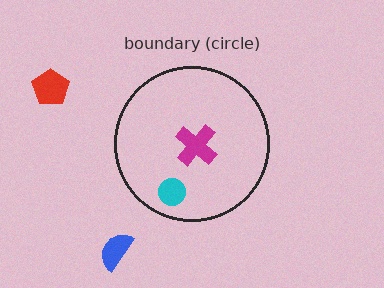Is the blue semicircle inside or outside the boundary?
Outside.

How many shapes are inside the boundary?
2 inside, 2 outside.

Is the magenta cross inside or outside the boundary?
Inside.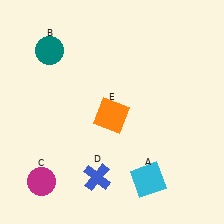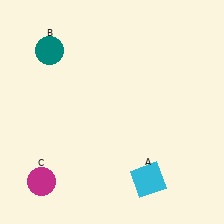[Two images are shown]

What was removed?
The orange square (E), the blue cross (D) were removed in Image 2.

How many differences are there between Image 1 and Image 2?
There are 2 differences between the two images.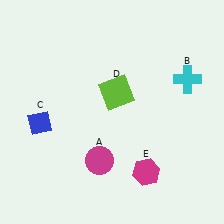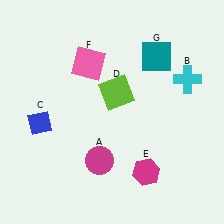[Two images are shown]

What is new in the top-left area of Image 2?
A pink square (F) was added in the top-left area of Image 2.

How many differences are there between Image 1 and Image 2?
There are 2 differences between the two images.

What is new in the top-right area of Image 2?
A teal square (G) was added in the top-right area of Image 2.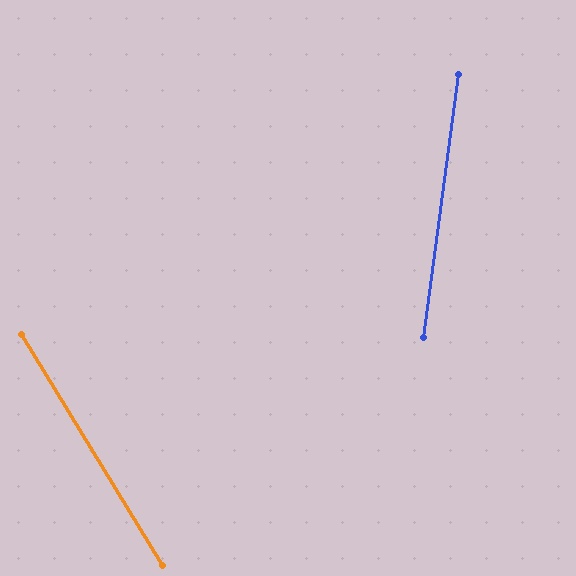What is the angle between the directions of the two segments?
Approximately 39 degrees.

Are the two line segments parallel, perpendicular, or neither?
Neither parallel nor perpendicular — they differ by about 39°.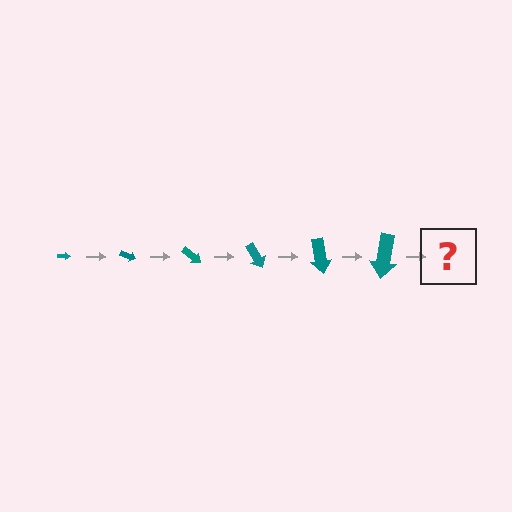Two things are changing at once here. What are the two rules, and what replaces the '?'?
The two rules are that the arrow grows larger each step and it rotates 20 degrees each step. The '?' should be an arrow, larger than the previous one and rotated 120 degrees from the start.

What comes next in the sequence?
The next element should be an arrow, larger than the previous one and rotated 120 degrees from the start.